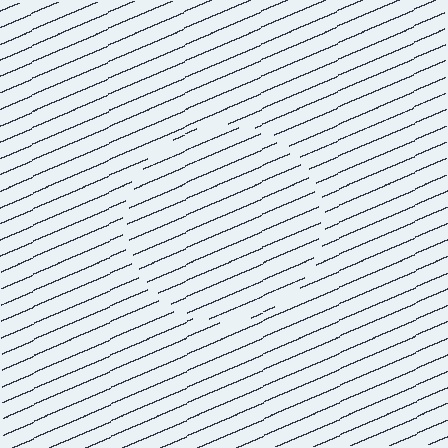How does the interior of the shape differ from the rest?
The interior of the shape contains the same grating, shifted by half a period — the contour is defined by the phase discontinuity where line-ends from the inner and outer gratings abut.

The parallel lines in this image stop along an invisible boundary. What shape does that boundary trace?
An illusory circle. The interior of the shape contains the same grating, shifted by half a period — the contour is defined by the phase discontinuity where line-ends from the inner and outer gratings abut.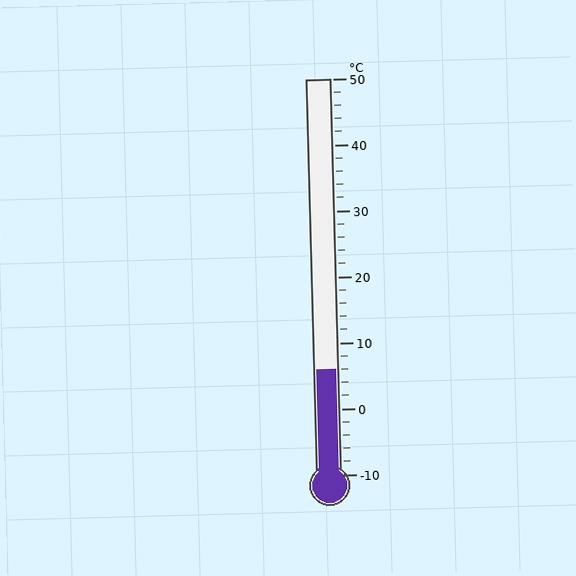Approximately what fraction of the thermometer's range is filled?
The thermometer is filled to approximately 25% of its range.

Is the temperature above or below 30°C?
The temperature is below 30°C.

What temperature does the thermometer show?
The thermometer shows approximately 6°C.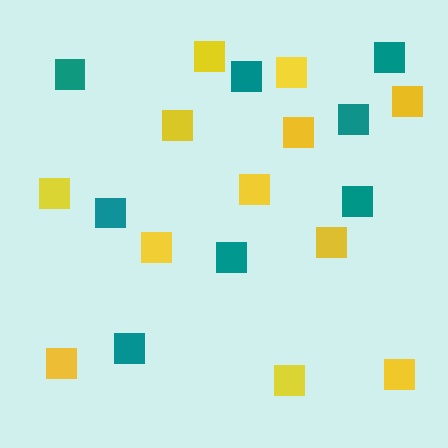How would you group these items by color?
There are 2 groups: one group of yellow squares (12) and one group of teal squares (8).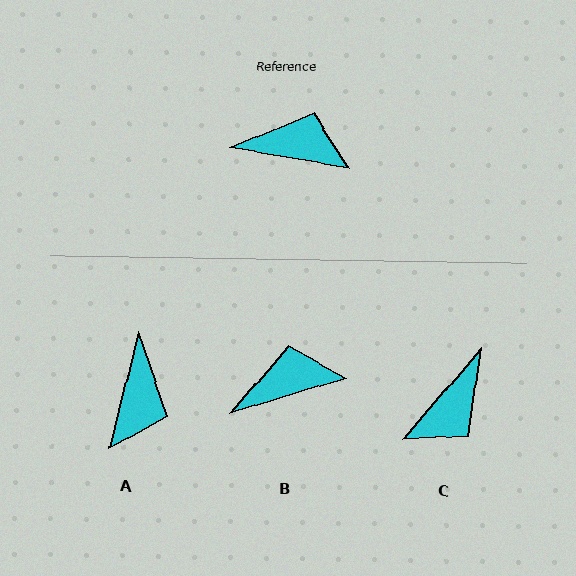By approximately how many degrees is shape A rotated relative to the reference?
Approximately 94 degrees clockwise.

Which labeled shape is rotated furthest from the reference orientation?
C, about 121 degrees away.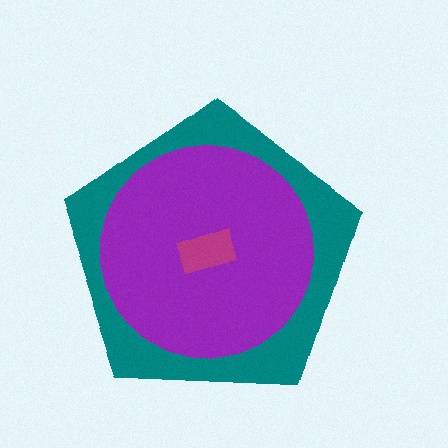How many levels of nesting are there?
3.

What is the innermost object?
The magenta rectangle.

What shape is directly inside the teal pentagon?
The purple circle.